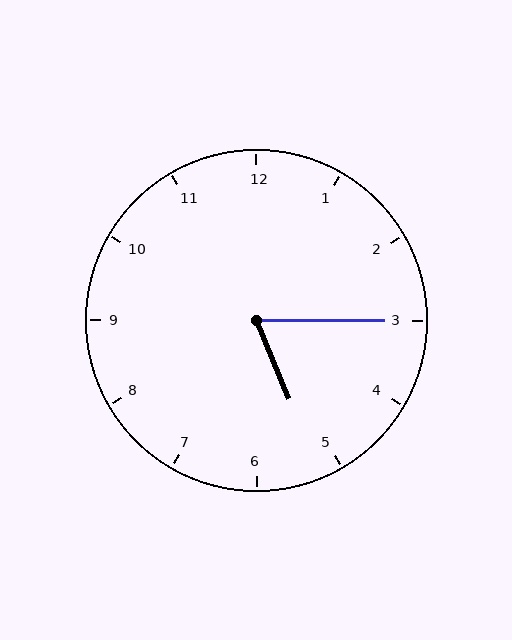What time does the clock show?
5:15.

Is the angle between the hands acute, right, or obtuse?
It is acute.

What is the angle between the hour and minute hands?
Approximately 68 degrees.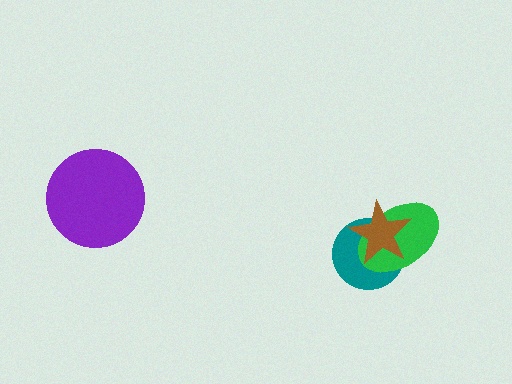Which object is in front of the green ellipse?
The brown star is in front of the green ellipse.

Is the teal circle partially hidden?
Yes, it is partially covered by another shape.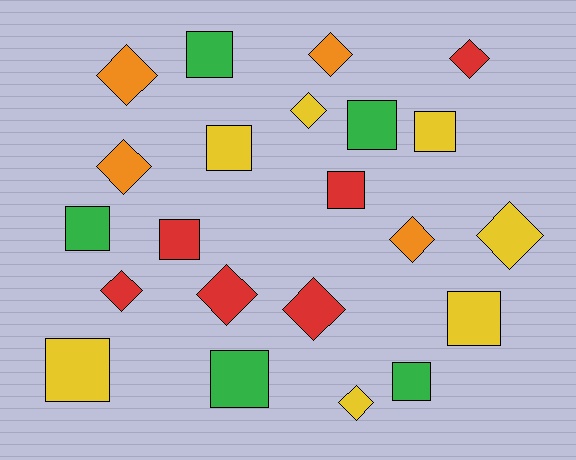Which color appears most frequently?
Yellow, with 7 objects.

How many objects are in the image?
There are 22 objects.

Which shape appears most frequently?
Diamond, with 11 objects.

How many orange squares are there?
There are no orange squares.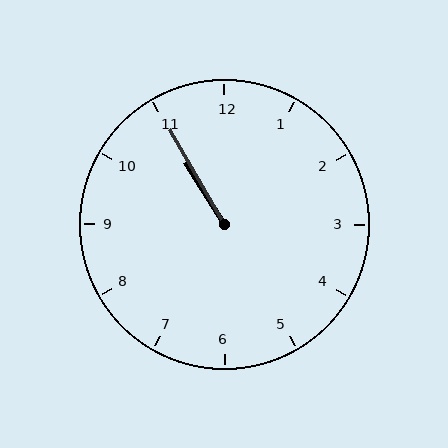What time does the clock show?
10:55.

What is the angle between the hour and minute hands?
Approximately 2 degrees.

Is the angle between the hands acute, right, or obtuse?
It is acute.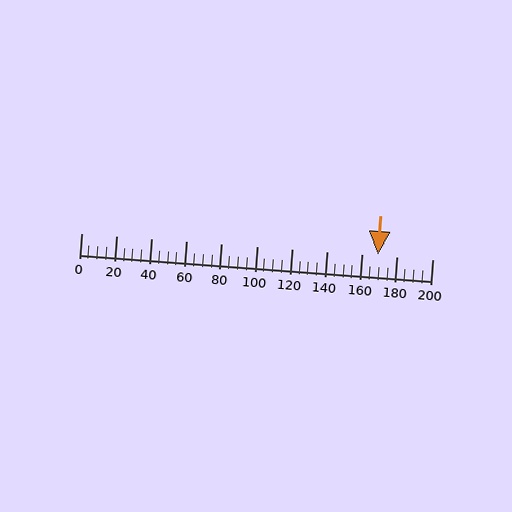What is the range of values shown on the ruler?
The ruler shows values from 0 to 200.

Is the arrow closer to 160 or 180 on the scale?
The arrow is closer to 160.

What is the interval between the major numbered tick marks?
The major tick marks are spaced 20 units apart.